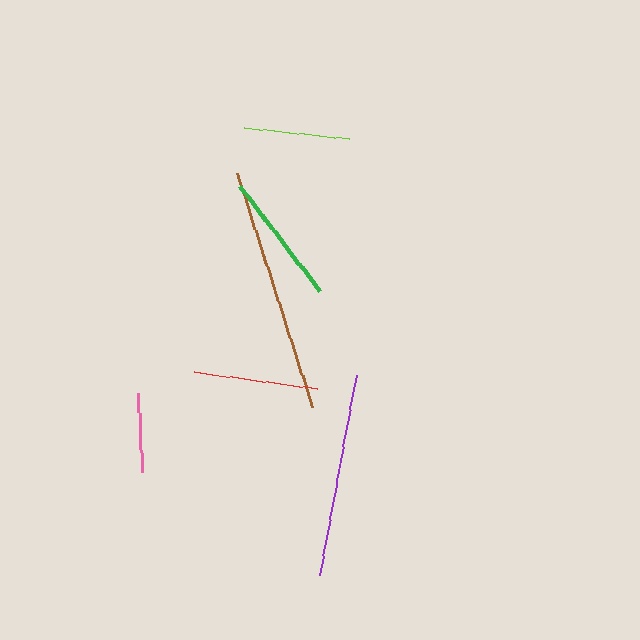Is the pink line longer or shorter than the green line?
The green line is longer than the pink line.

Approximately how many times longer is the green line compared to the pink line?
The green line is approximately 1.7 times the length of the pink line.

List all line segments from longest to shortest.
From longest to shortest: brown, purple, green, red, lime, pink.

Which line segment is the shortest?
The pink line is the shortest at approximately 80 pixels.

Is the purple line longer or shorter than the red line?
The purple line is longer than the red line.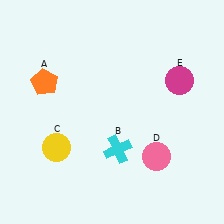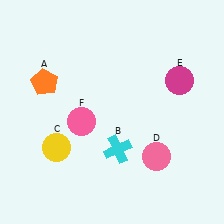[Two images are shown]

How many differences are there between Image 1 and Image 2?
There is 1 difference between the two images.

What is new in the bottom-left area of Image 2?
A pink circle (F) was added in the bottom-left area of Image 2.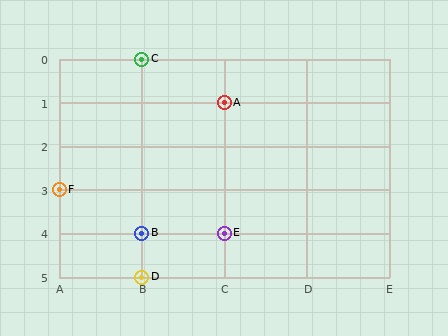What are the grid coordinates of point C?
Point C is at grid coordinates (B, 0).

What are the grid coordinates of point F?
Point F is at grid coordinates (A, 3).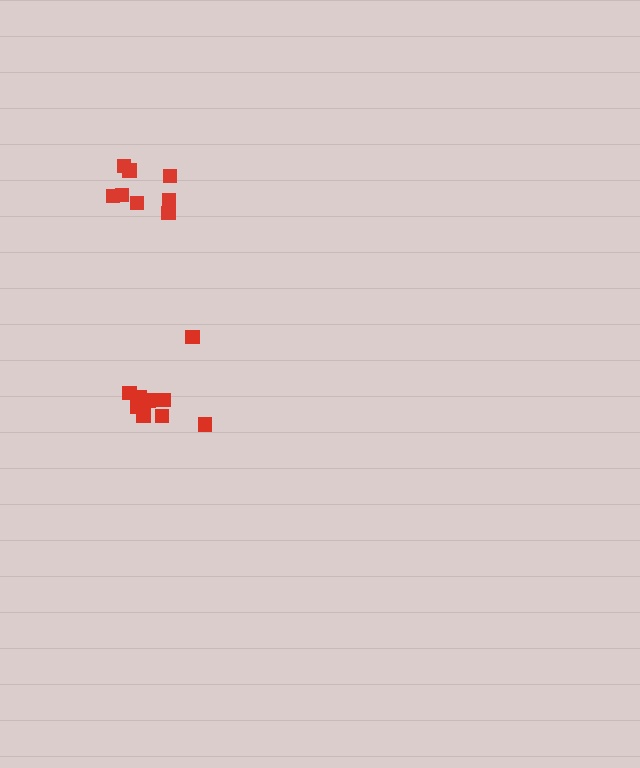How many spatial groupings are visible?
There are 2 spatial groupings.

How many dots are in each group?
Group 1: 8 dots, Group 2: 9 dots (17 total).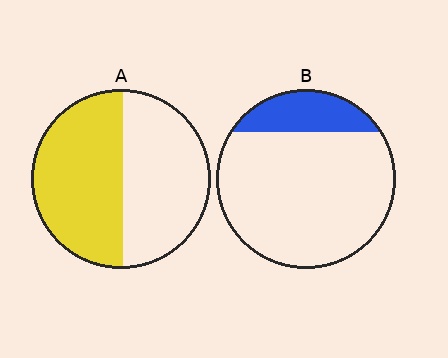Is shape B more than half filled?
No.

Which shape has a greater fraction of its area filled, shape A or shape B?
Shape A.